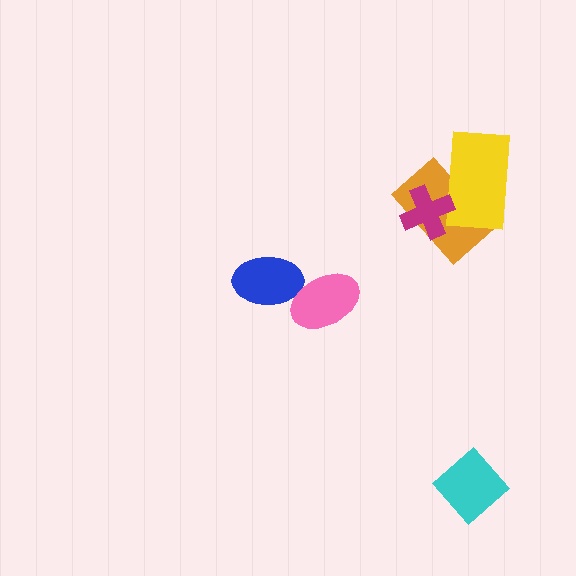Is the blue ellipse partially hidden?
Yes, it is partially covered by another shape.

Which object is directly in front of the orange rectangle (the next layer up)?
The yellow rectangle is directly in front of the orange rectangle.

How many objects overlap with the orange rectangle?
2 objects overlap with the orange rectangle.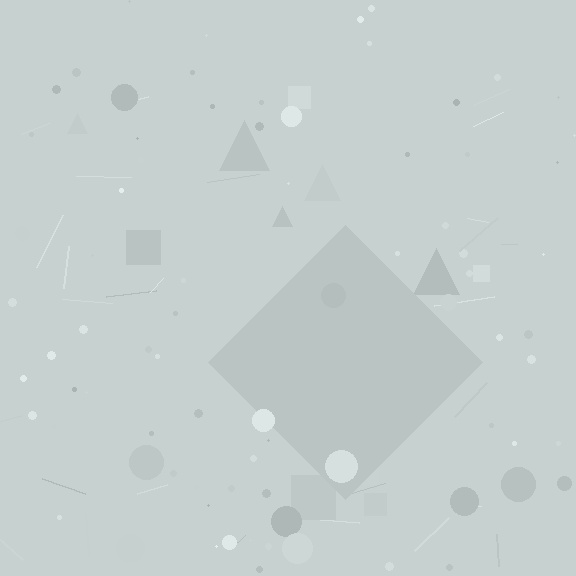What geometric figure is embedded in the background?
A diamond is embedded in the background.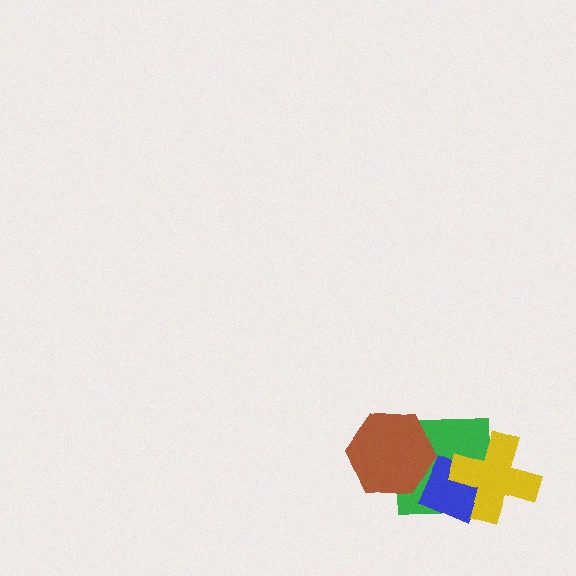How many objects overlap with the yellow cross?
2 objects overlap with the yellow cross.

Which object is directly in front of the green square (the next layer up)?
The blue square is directly in front of the green square.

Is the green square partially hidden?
Yes, it is partially covered by another shape.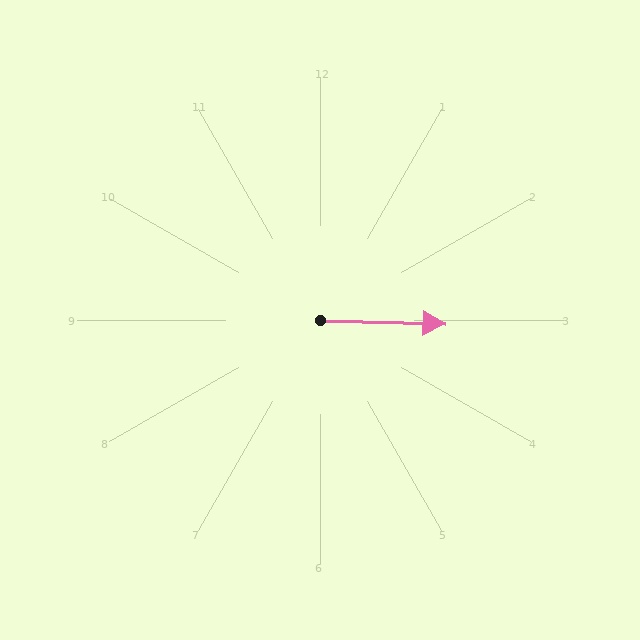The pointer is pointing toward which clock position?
Roughly 3 o'clock.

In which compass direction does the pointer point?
East.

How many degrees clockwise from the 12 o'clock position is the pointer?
Approximately 92 degrees.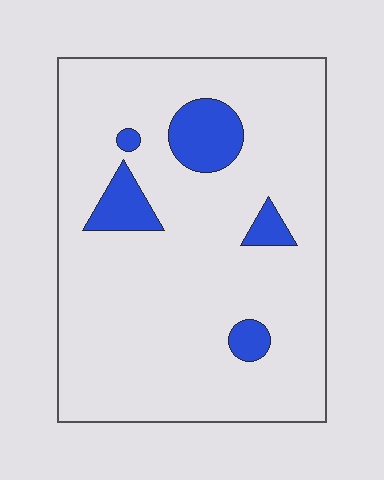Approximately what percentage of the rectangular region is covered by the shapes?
Approximately 10%.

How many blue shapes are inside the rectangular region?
5.